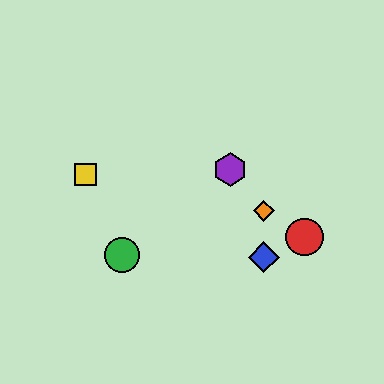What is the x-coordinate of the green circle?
The green circle is at x≈122.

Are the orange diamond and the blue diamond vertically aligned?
Yes, both are at x≈264.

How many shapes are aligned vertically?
2 shapes (the blue diamond, the orange diamond) are aligned vertically.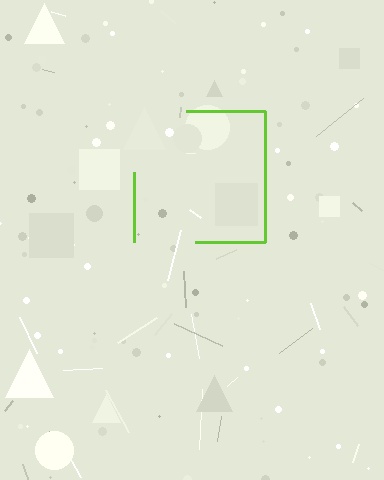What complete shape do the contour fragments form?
The contour fragments form a square.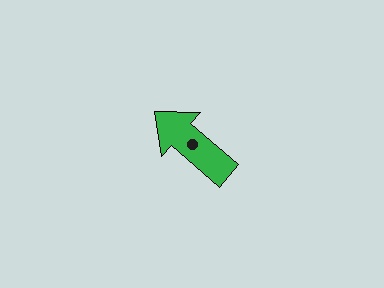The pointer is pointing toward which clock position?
Roughly 10 o'clock.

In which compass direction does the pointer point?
Northwest.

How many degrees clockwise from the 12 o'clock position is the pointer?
Approximately 311 degrees.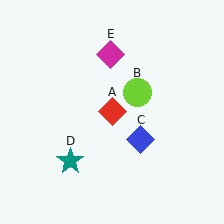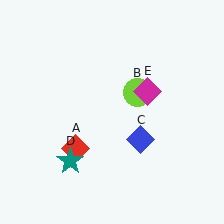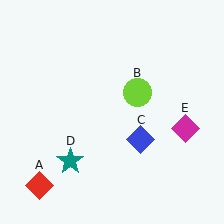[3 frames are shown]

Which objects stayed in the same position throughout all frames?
Lime circle (object B) and blue diamond (object C) and teal star (object D) remained stationary.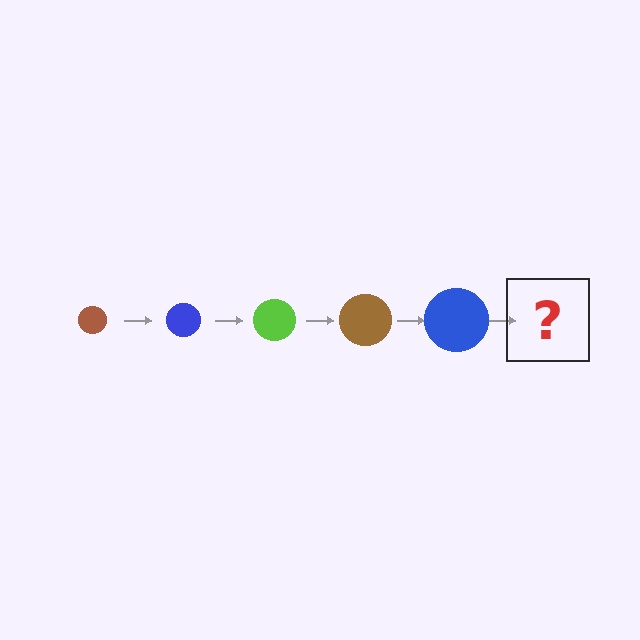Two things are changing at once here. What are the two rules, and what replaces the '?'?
The two rules are that the circle grows larger each step and the color cycles through brown, blue, and lime. The '?' should be a lime circle, larger than the previous one.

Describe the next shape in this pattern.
It should be a lime circle, larger than the previous one.